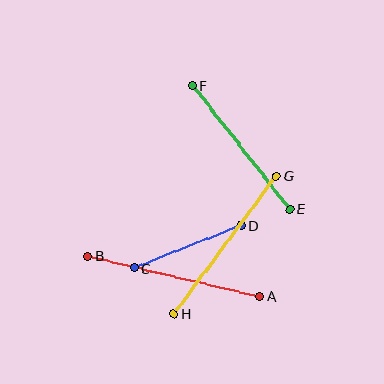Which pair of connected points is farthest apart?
Points A and B are farthest apart.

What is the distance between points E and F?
The distance is approximately 157 pixels.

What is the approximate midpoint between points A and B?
The midpoint is at approximately (173, 276) pixels.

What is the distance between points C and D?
The distance is approximately 116 pixels.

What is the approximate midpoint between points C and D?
The midpoint is at approximately (187, 247) pixels.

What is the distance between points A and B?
The distance is approximately 177 pixels.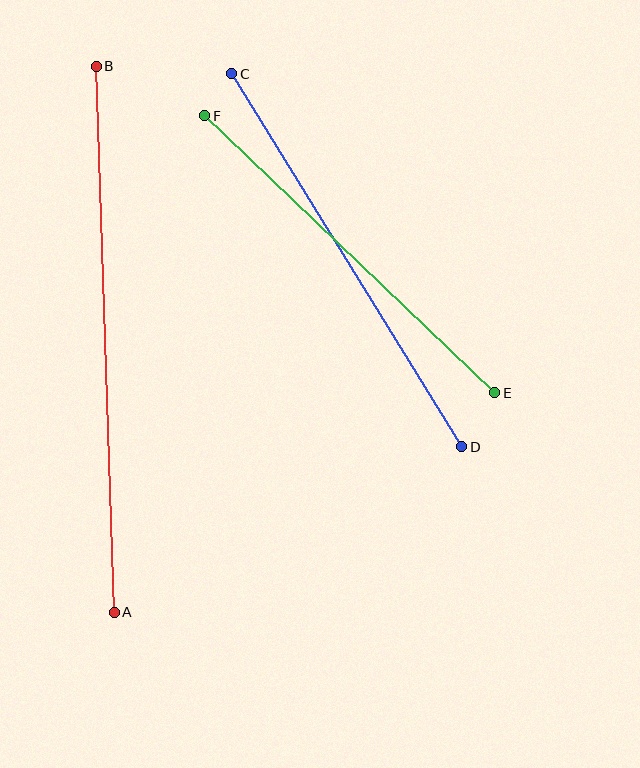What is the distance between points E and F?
The distance is approximately 401 pixels.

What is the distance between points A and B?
The distance is approximately 546 pixels.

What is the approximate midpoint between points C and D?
The midpoint is at approximately (347, 260) pixels.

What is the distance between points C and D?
The distance is approximately 438 pixels.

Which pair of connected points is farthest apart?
Points A and B are farthest apart.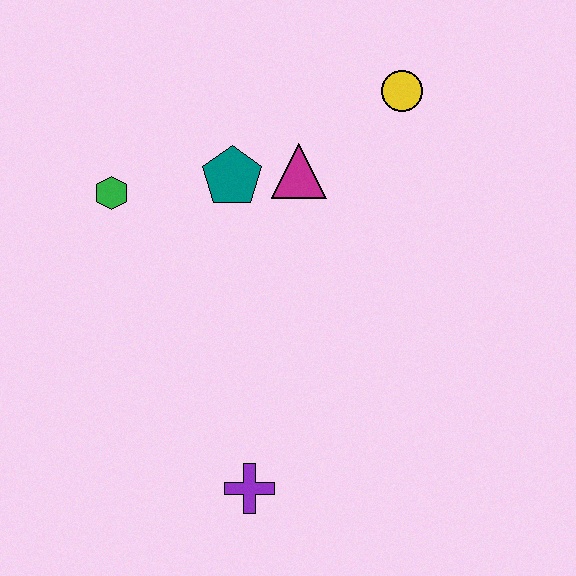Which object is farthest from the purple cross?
The yellow circle is farthest from the purple cross.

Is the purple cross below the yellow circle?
Yes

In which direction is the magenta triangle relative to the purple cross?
The magenta triangle is above the purple cross.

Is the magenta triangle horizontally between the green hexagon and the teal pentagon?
No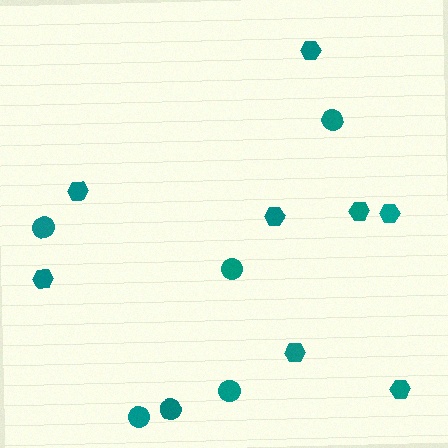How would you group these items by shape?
There are 2 groups: one group of circles (6) and one group of hexagons (8).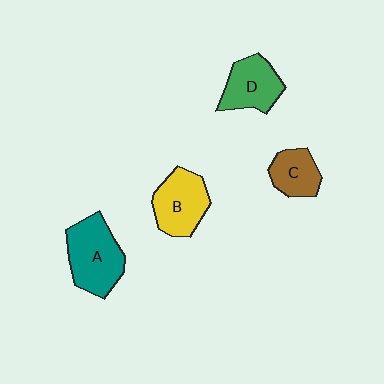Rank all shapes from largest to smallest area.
From largest to smallest: A (teal), B (yellow), D (green), C (brown).